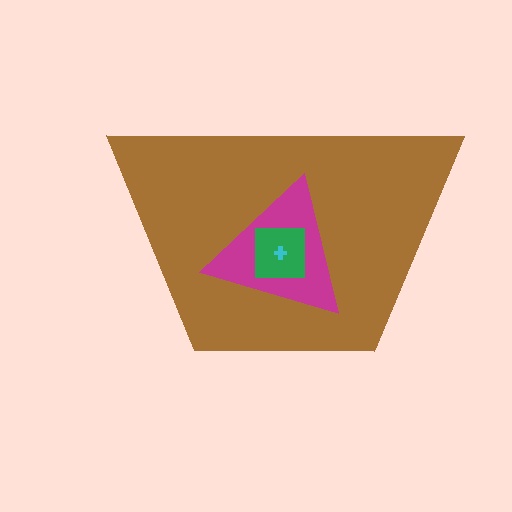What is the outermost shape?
The brown trapezoid.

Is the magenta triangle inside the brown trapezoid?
Yes.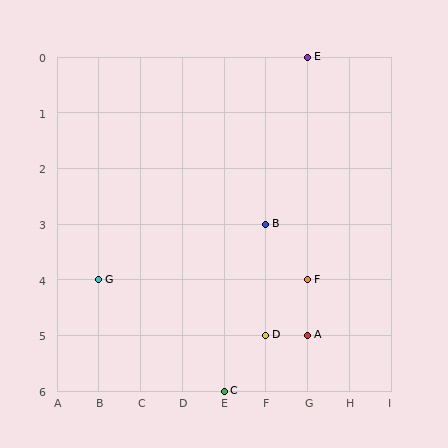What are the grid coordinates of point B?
Point B is at grid coordinates (F, 3).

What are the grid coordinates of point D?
Point D is at grid coordinates (F, 5).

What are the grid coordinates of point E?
Point E is at grid coordinates (G, 0).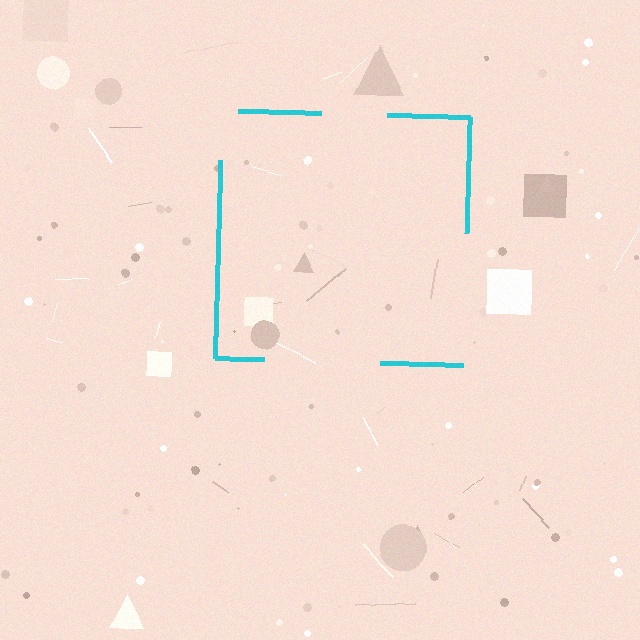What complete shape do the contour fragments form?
The contour fragments form a square.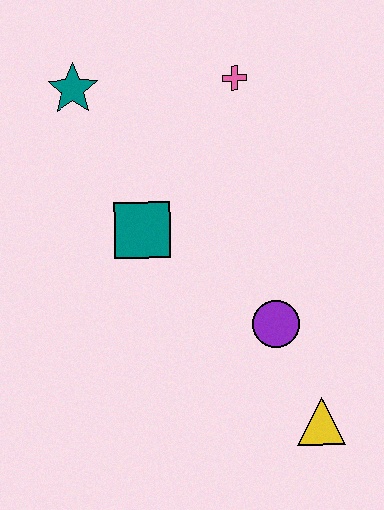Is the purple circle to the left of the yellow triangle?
Yes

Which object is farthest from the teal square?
The yellow triangle is farthest from the teal square.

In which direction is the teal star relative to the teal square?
The teal star is above the teal square.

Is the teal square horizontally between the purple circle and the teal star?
Yes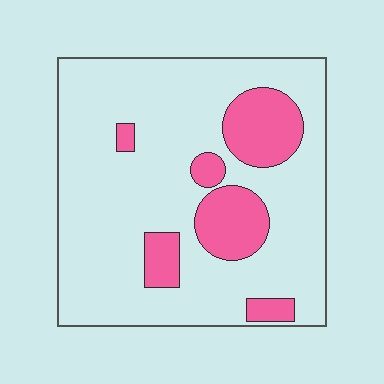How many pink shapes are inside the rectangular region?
6.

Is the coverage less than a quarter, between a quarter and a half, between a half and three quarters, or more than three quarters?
Less than a quarter.